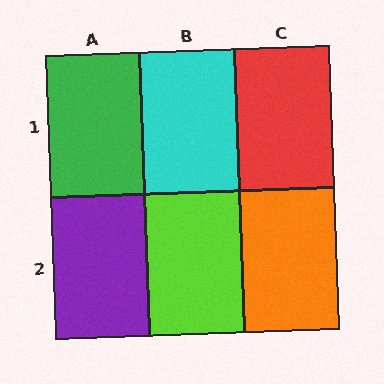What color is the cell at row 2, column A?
Purple.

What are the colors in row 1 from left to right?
Green, cyan, red.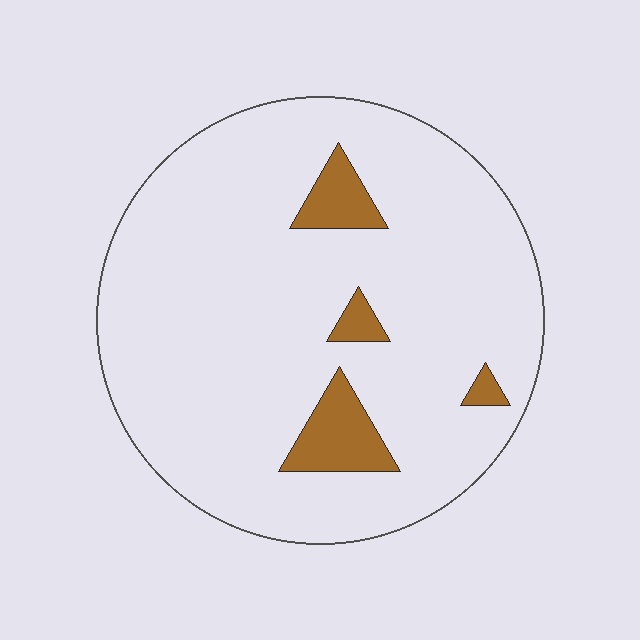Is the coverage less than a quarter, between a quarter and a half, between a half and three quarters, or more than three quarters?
Less than a quarter.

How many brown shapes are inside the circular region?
4.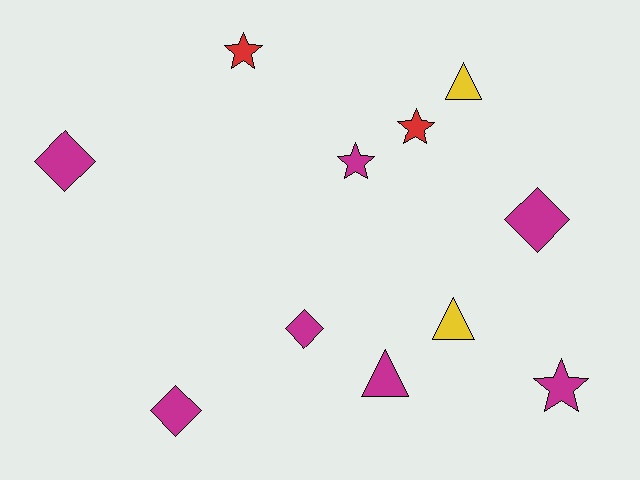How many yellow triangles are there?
There are 2 yellow triangles.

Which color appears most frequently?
Magenta, with 7 objects.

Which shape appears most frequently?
Diamond, with 4 objects.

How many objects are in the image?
There are 11 objects.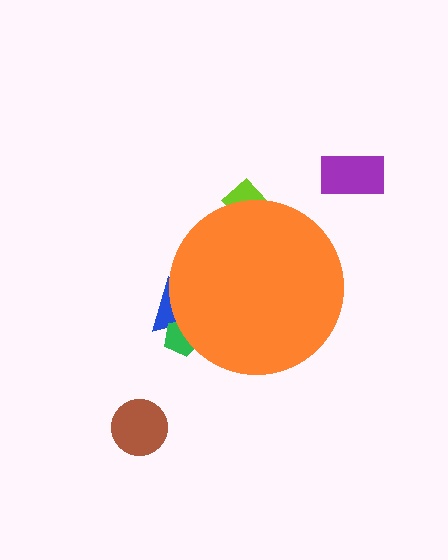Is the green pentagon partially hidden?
Yes, the green pentagon is partially hidden behind the orange circle.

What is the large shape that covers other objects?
An orange circle.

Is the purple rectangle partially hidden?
No, the purple rectangle is fully visible.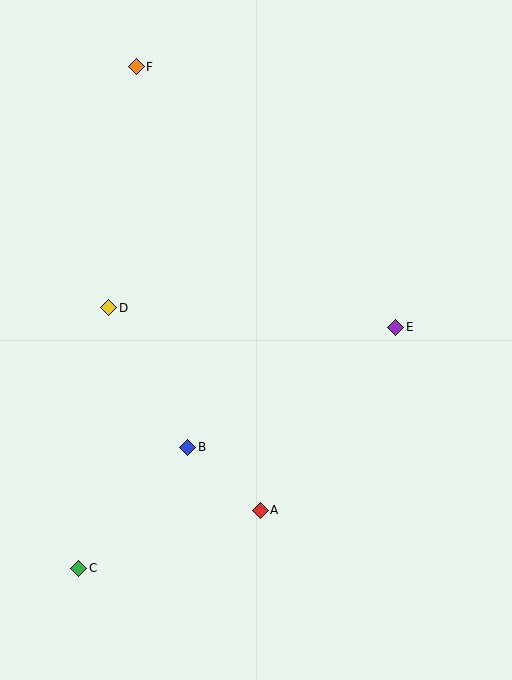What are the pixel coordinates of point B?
Point B is at (188, 447).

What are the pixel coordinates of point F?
Point F is at (136, 67).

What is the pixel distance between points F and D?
The distance between F and D is 243 pixels.